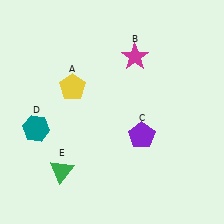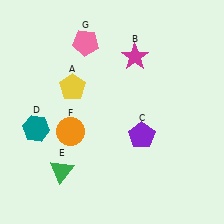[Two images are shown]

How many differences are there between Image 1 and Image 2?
There are 2 differences between the two images.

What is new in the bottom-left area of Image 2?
An orange circle (F) was added in the bottom-left area of Image 2.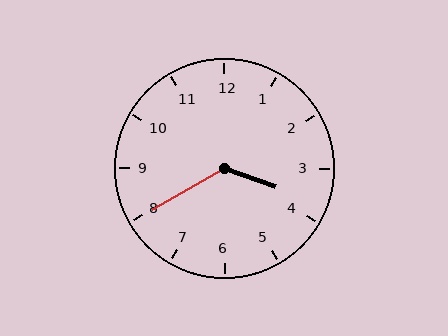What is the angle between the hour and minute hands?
Approximately 130 degrees.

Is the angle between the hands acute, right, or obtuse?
It is obtuse.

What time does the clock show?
3:40.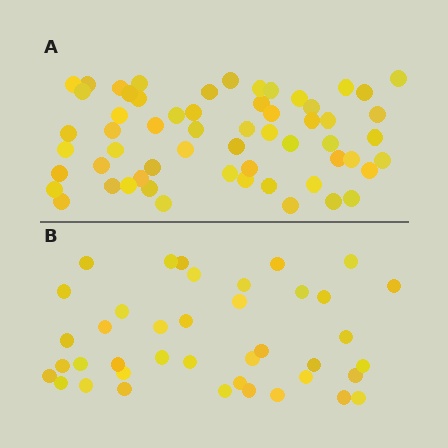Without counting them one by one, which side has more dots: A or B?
Region A (the top region) has more dots.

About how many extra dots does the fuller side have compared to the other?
Region A has approximately 20 more dots than region B.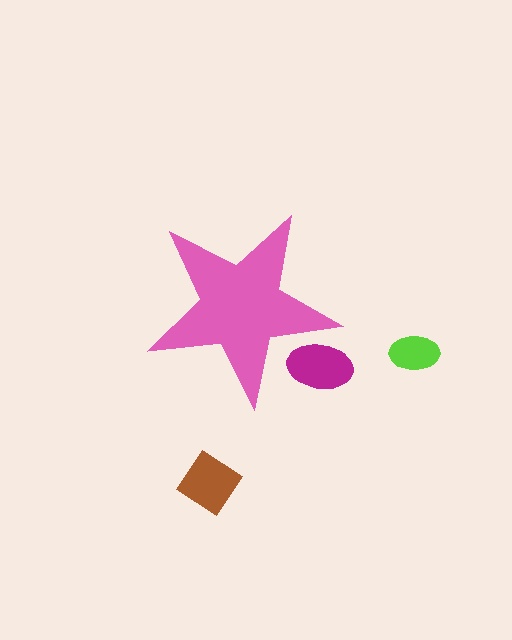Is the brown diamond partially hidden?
No, the brown diamond is fully visible.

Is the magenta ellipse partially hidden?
Yes, the magenta ellipse is partially hidden behind the pink star.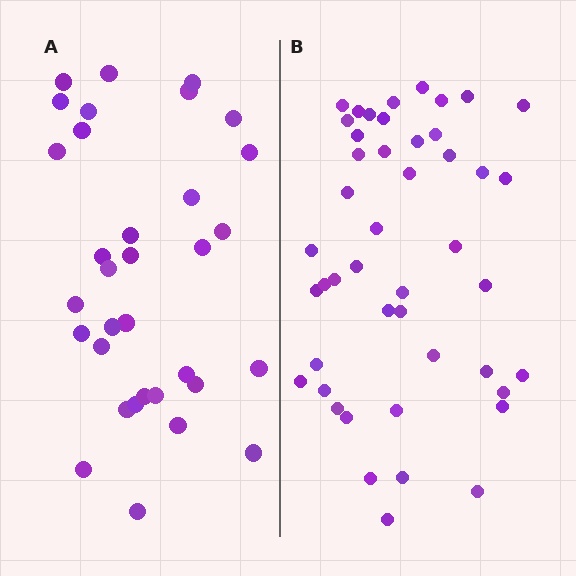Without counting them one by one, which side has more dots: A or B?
Region B (the right region) has more dots.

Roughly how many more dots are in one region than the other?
Region B has approximately 15 more dots than region A.